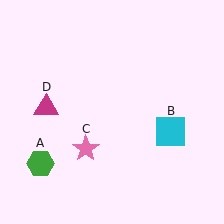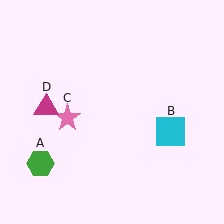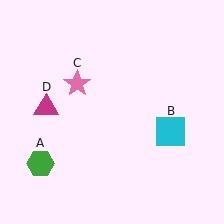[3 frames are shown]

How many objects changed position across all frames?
1 object changed position: pink star (object C).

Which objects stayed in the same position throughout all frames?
Green hexagon (object A) and cyan square (object B) and magenta triangle (object D) remained stationary.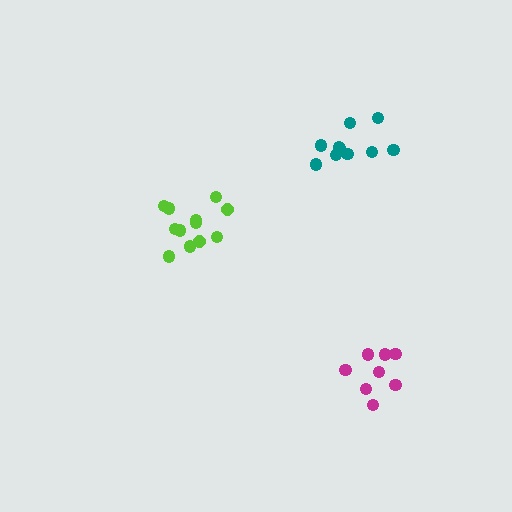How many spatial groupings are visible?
There are 3 spatial groupings.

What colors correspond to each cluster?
The clusters are colored: magenta, teal, lime.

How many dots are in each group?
Group 1: 8 dots, Group 2: 10 dots, Group 3: 12 dots (30 total).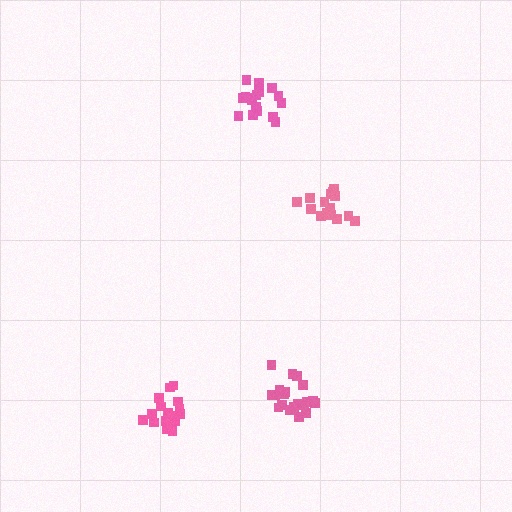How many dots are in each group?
Group 1: 20 dots, Group 2: 17 dots, Group 3: 16 dots, Group 4: 16 dots (69 total).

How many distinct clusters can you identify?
There are 4 distinct clusters.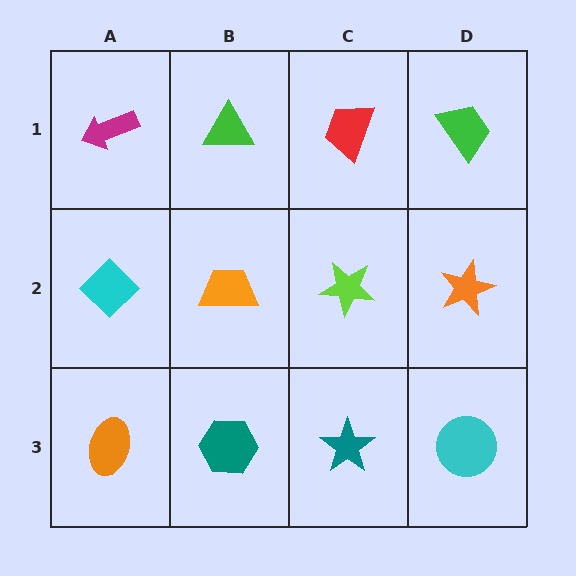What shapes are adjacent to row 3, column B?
An orange trapezoid (row 2, column B), an orange ellipse (row 3, column A), a teal star (row 3, column C).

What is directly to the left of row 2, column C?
An orange trapezoid.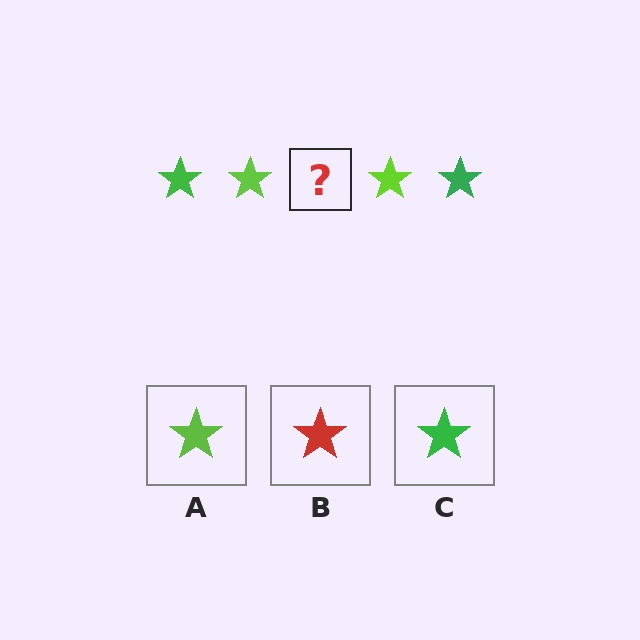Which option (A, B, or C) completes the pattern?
C.